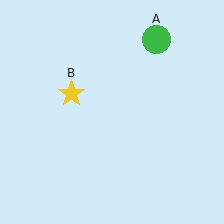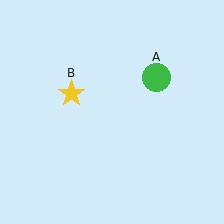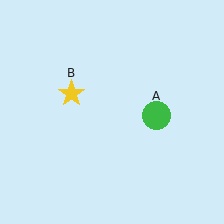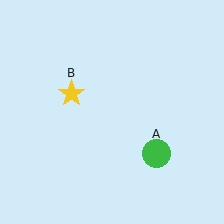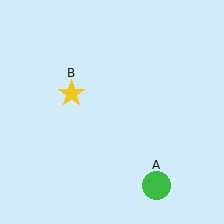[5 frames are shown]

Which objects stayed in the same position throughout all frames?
Yellow star (object B) remained stationary.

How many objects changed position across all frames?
1 object changed position: green circle (object A).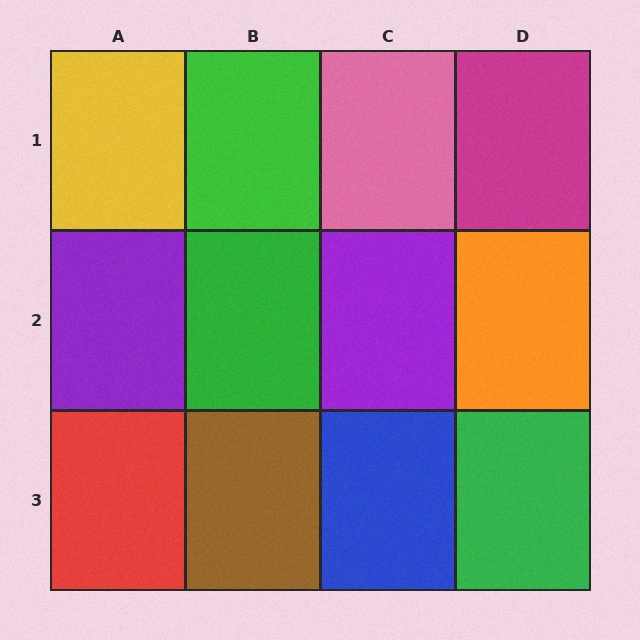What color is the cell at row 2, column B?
Green.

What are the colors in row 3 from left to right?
Red, brown, blue, green.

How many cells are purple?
2 cells are purple.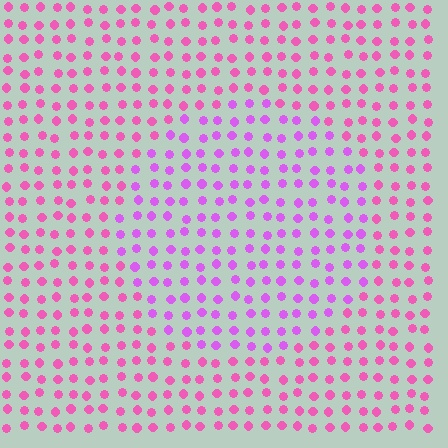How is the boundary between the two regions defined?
The boundary is defined purely by a slight shift in hue (about 32 degrees). Spacing, size, and orientation are identical on both sides.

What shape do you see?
I see a circle.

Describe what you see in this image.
The image is filled with small pink elements in a uniform arrangement. A circle-shaped region is visible where the elements are tinted to a slightly different hue, forming a subtle color boundary.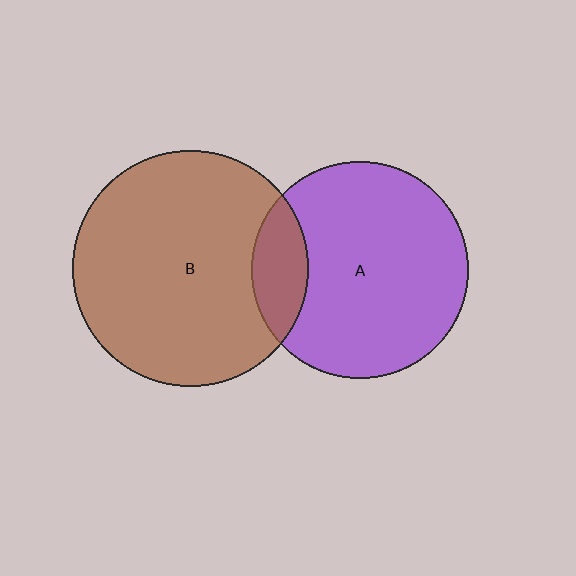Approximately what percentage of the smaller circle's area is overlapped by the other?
Approximately 15%.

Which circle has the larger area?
Circle B (brown).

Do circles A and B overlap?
Yes.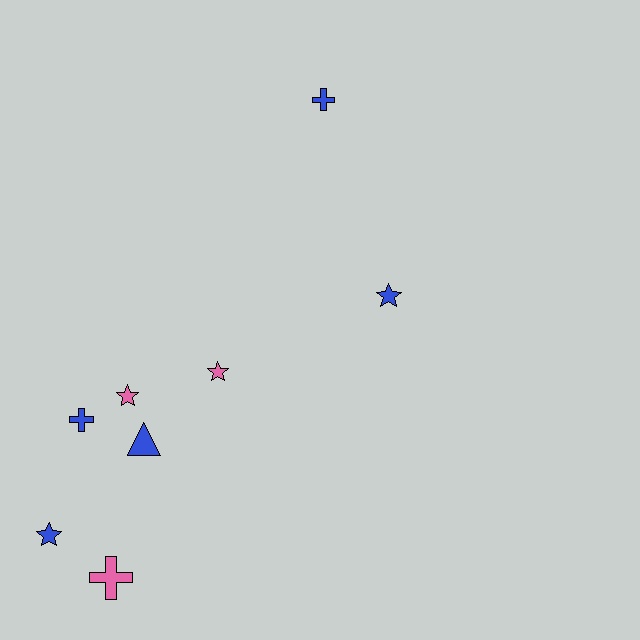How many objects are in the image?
There are 8 objects.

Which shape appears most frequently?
Star, with 4 objects.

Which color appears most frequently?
Blue, with 5 objects.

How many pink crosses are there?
There is 1 pink cross.